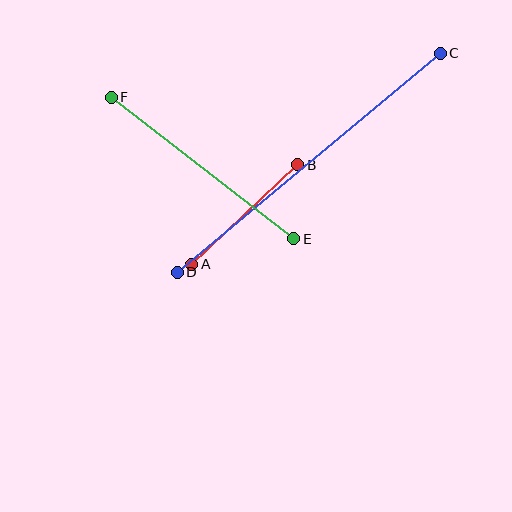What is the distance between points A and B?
The distance is approximately 145 pixels.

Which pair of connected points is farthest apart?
Points C and D are farthest apart.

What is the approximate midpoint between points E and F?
The midpoint is at approximately (202, 168) pixels.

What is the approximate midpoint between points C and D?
The midpoint is at approximately (309, 163) pixels.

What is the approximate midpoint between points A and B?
The midpoint is at approximately (245, 214) pixels.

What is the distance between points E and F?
The distance is approximately 231 pixels.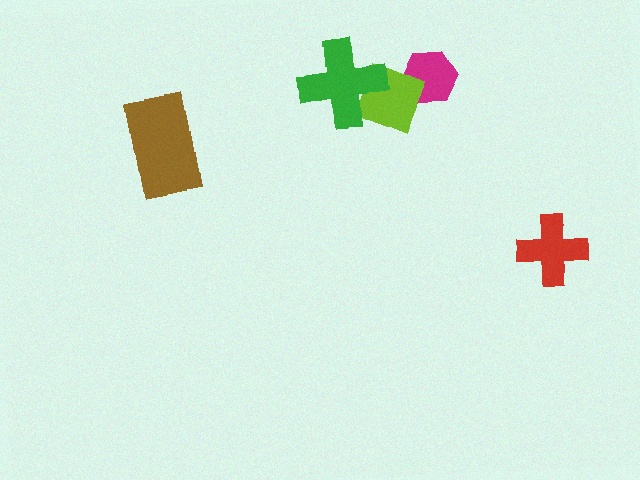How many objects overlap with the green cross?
1 object overlaps with the green cross.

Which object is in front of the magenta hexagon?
The lime diamond is in front of the magenta hexagon.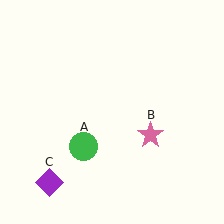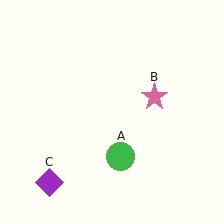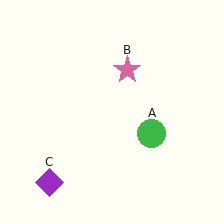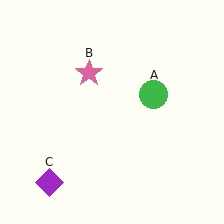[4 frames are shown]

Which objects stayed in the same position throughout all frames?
Purple diamond (object C) remained stationary.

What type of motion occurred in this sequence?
The green circle (object A), pink star (object B) rotated counterclockwise around the center of the scene.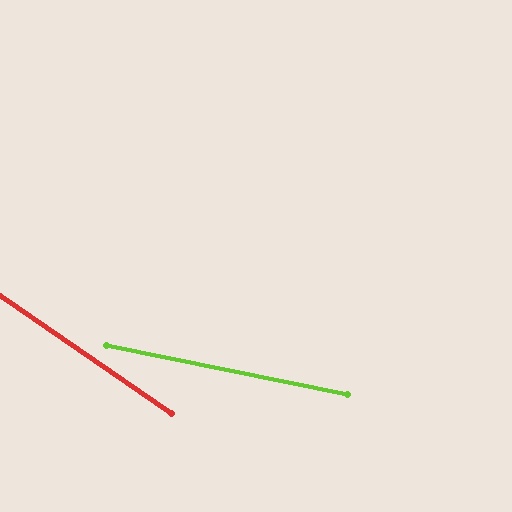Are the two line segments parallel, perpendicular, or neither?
Neither parallel nor perpendicular — they differ by about 23°.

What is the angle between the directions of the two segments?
Approximately 23 degrees.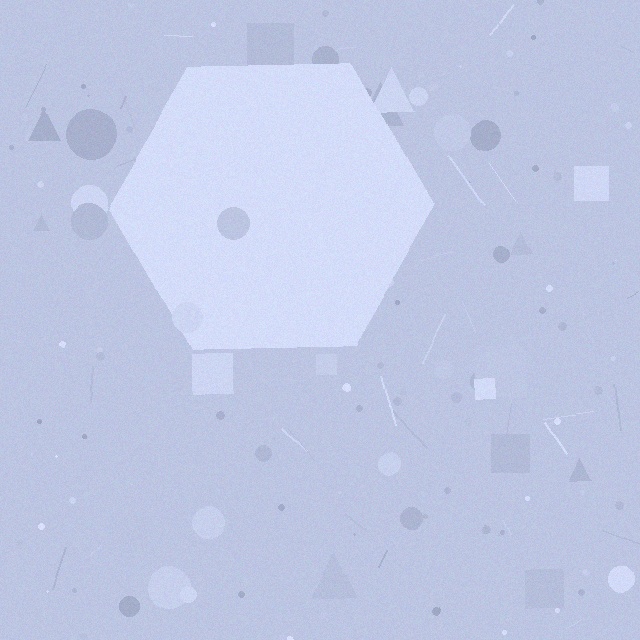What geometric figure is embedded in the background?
A hexagon is embedded in the background.